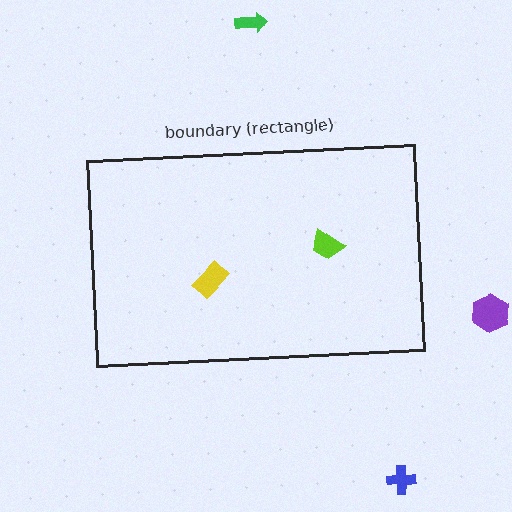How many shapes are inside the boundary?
2 inside, 3 outside.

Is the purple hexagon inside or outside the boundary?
Outside.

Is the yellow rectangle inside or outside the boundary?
Inside.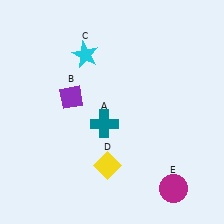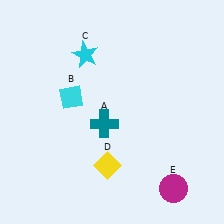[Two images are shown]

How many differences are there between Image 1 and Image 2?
There is 1 difference between the two images.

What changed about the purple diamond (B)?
In Image 1, B is purple. In Image 2, it changed to cyan.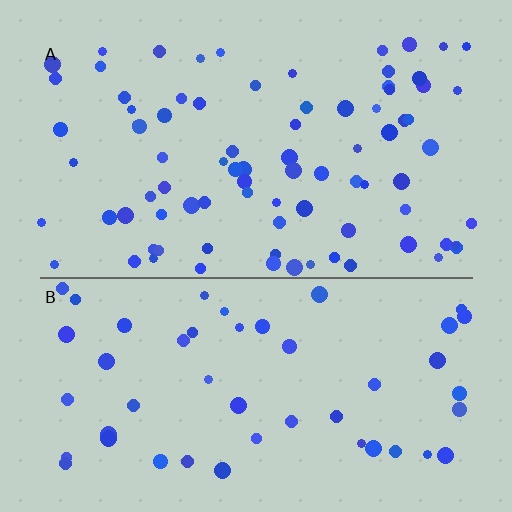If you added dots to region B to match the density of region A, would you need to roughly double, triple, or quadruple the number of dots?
Approximately double.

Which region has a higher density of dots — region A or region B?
A (the top).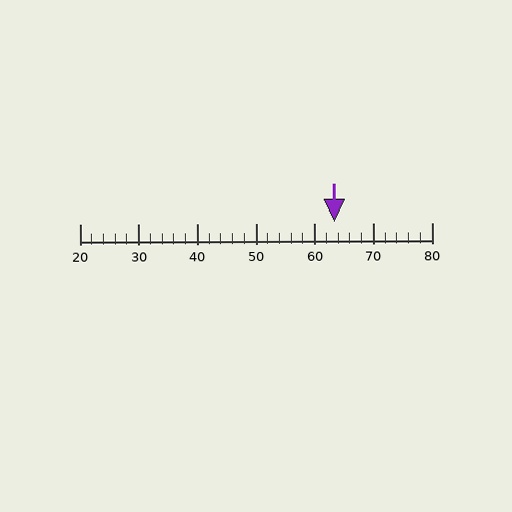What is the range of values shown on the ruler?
The ruler shows values from 20 to 80.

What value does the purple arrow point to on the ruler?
The purple arrow points to approximately 63.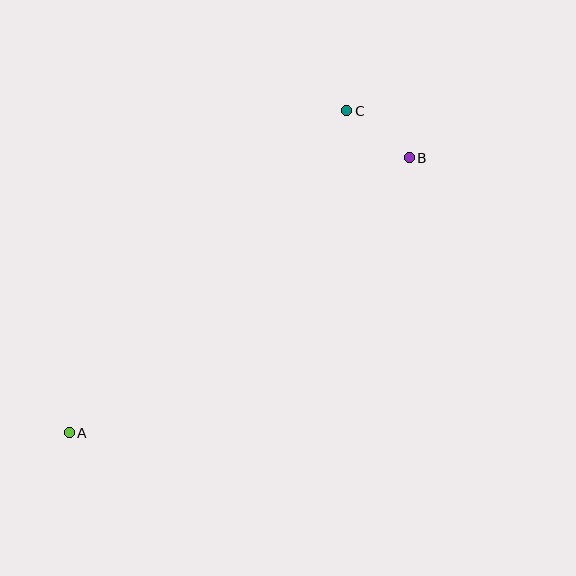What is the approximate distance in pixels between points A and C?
The distance between A and C is approximately 425 pixels.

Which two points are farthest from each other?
Points A and B are farthest from each other.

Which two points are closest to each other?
Points B and C are closest to each other.